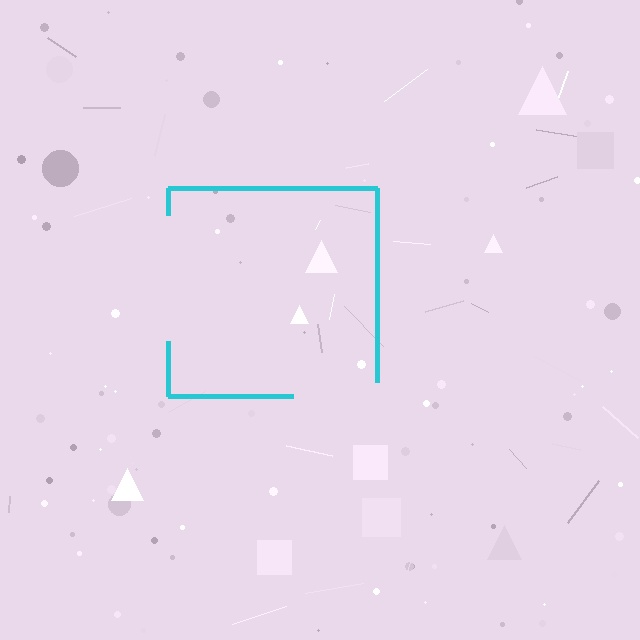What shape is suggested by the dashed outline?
The dashed outline suggests a square.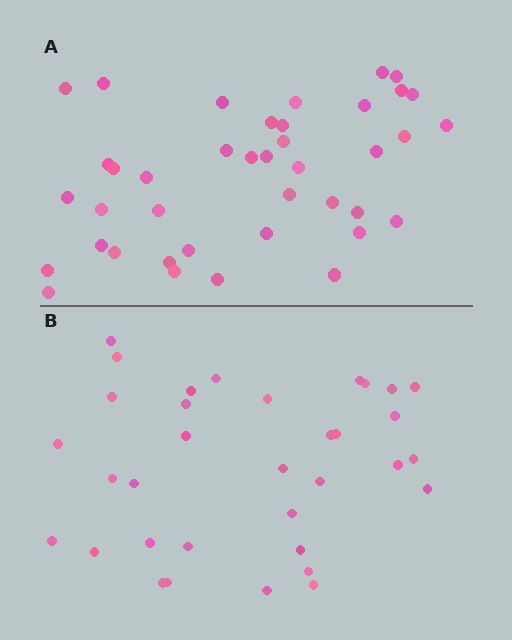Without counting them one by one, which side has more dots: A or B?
Region A (the top region) has more dots.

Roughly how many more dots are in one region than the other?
Region A has about 6 more dots than region B.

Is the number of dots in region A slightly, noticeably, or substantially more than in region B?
Region A has only slightly more — the two regions are fairly close. The ratio is roughly 1.2 to 1.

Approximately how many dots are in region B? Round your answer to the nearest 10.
About 30 dots. (The exact count is 34, which rounds to 30.)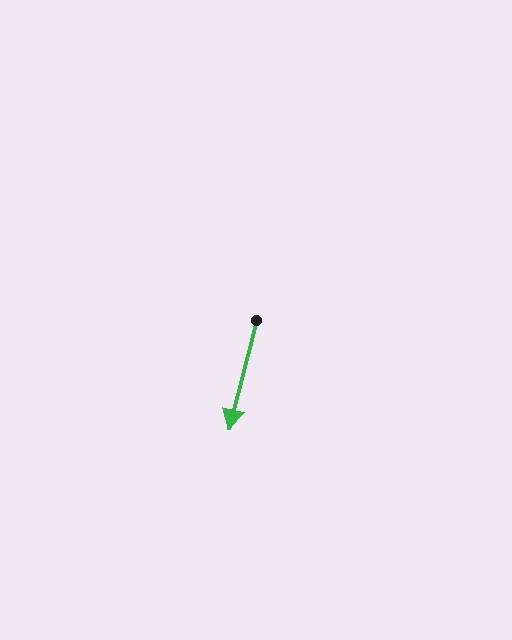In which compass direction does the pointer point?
South.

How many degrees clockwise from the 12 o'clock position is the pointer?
Approximately 194 degrees.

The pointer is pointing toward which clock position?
Roughly 6 o'clock.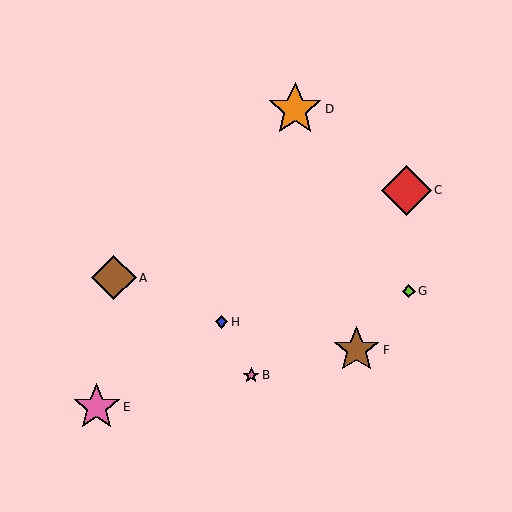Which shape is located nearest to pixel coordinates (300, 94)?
The orange star (labeled D) at (295, 109) is nearest to that location.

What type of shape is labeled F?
Shape F is a brown star.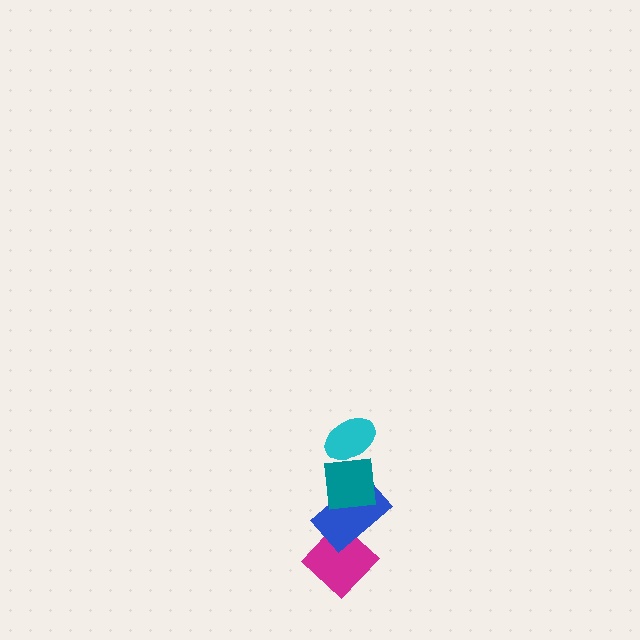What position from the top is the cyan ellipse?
The cyan ellipse is 1st from the top.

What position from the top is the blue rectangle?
The blue rectangle is 3rd from the top.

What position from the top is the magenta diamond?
The magenta diamond is 4th from the top.